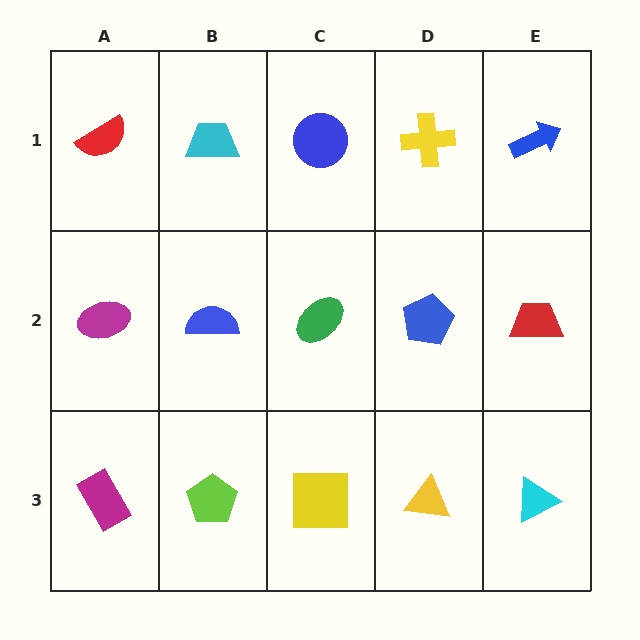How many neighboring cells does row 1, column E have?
2.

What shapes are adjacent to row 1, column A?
A magenta ellipse (row 2, column A), a cyan trapezoid (row 1, column B).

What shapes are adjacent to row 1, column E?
A red trapezoid (row 2, column E), a yellow cross (row 1, column D).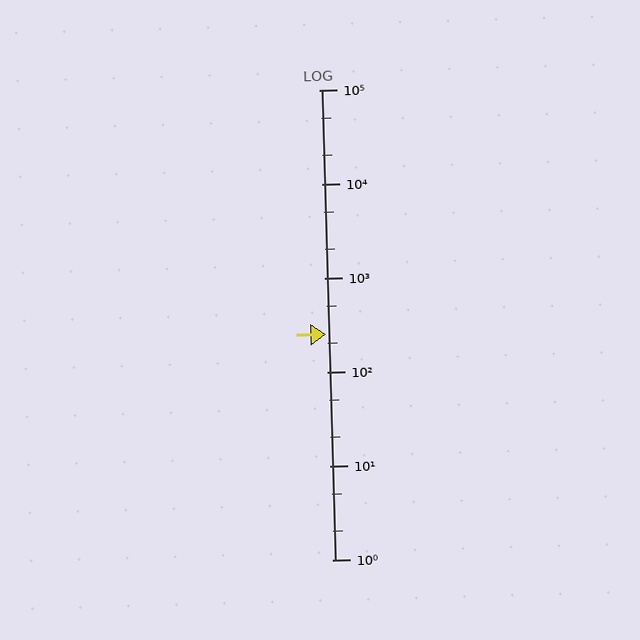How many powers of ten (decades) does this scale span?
The scale spans 5 decades, from 1 to 100000.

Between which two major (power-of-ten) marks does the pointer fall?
The pointer is between 100 and 1000.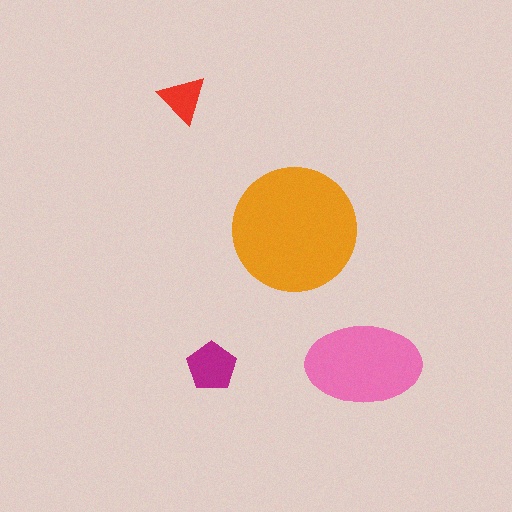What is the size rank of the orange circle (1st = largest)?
1st.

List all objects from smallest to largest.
The red triangle, the magenta pentagon, the pink ellipse, the orange circle.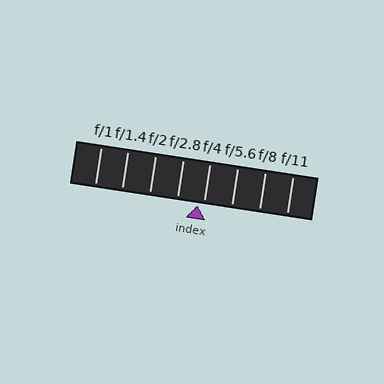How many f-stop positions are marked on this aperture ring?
There are 8 f-stop positions marked.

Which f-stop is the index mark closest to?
The index mark is closest to f/4.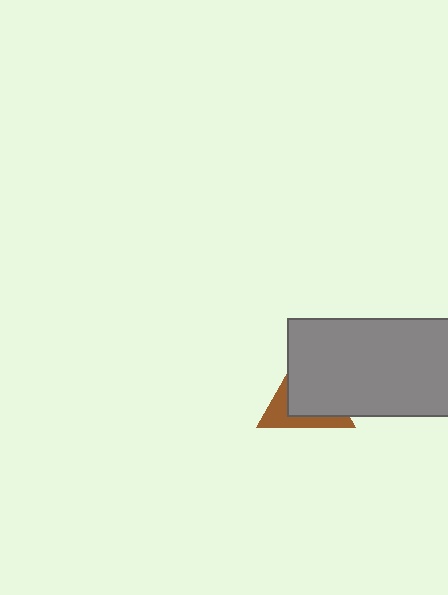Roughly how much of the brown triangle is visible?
A small part of it is visible (roughly 35%).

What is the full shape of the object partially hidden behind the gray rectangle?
The partially hidden object is a brown triangle.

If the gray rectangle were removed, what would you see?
You would see the complete brown triangle.